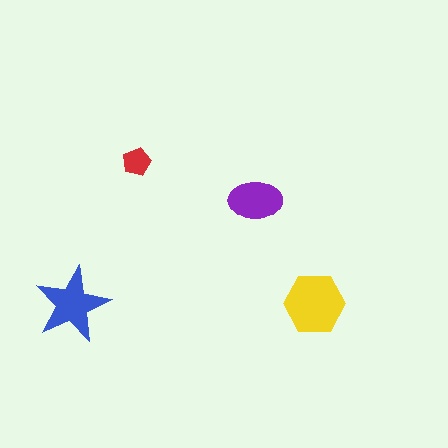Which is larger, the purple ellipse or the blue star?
The blue star.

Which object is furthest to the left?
The blue star is leftmost.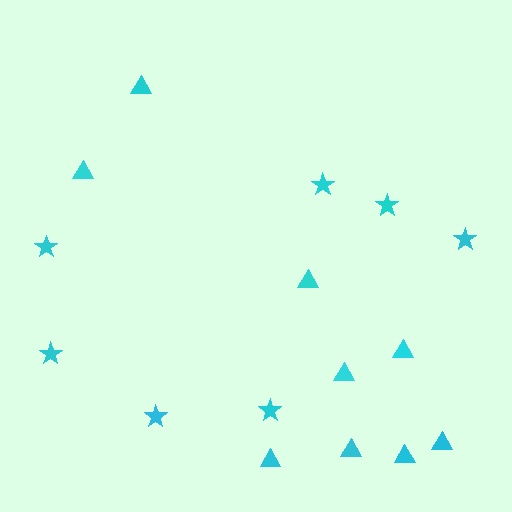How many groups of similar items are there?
There are 2 groups: one group of triangles (9) and one group of stars (7).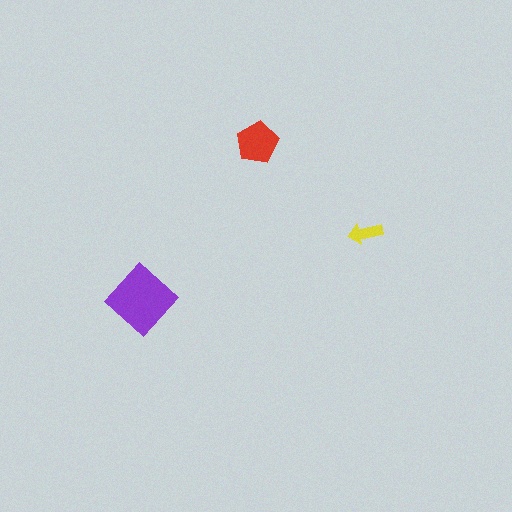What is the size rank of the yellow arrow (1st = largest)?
3rd.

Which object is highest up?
The red pentagon is topmost.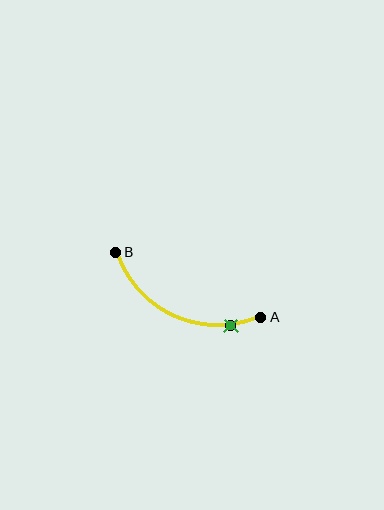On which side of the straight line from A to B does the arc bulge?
The arc bulges below the straight line connecting A and B.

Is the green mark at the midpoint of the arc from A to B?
No. The green mark lies on the arc but is closer to endpoint A. The arc midpoint would be at the point on the curve equidistant along the arc from both A and B.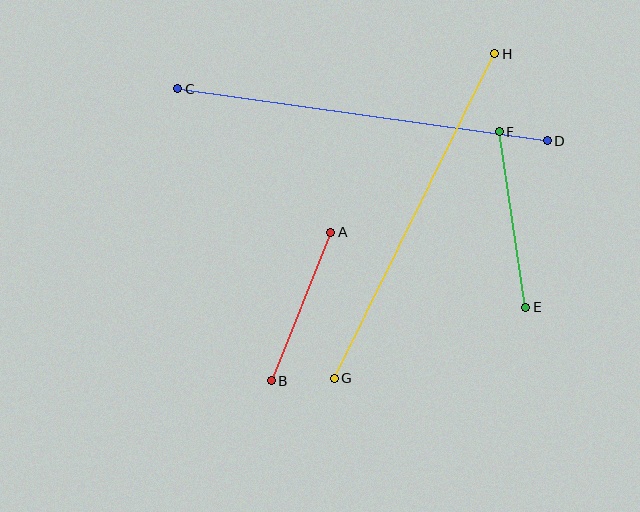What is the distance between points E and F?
The distance is approximately 177 pixels.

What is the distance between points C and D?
The distance is approximately 373 pixels.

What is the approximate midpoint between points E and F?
The midpoint is at approximately (512, 219) pixels.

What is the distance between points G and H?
The distance is approximately 362 pixels.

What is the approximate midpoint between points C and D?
The midpoint is at approximately (362, 115) pixels.